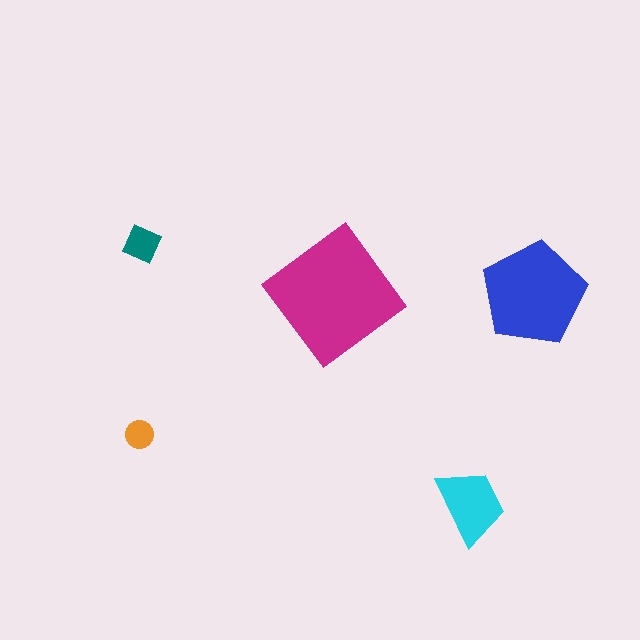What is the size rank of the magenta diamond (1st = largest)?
1st.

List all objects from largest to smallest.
The magenta diamond, the blue pentagon, the cyan trapezoid, the teal diamond, the orange circle.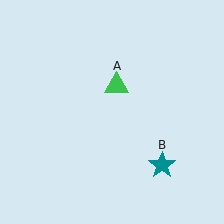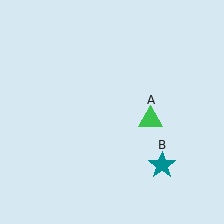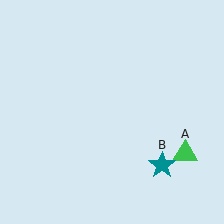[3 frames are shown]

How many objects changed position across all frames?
1 object changed position: green triangle (object A).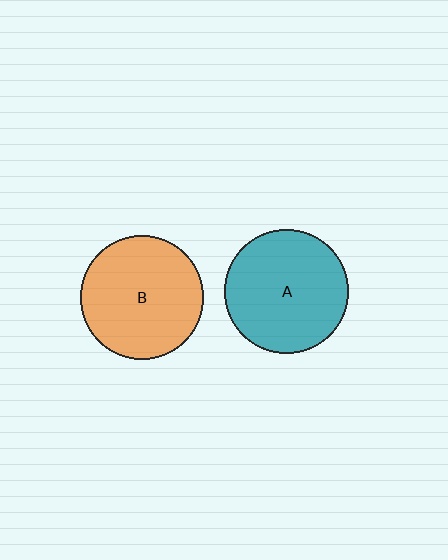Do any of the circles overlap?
No, none of the circles overlap.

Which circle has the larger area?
Circle A (teal).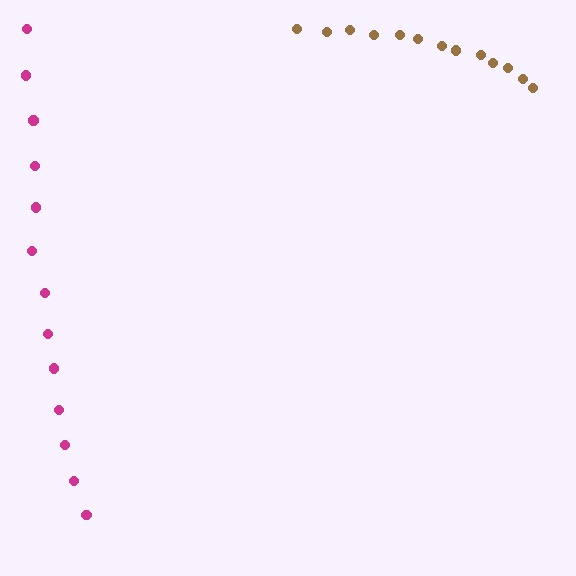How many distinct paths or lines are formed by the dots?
There are 2 distinct paths.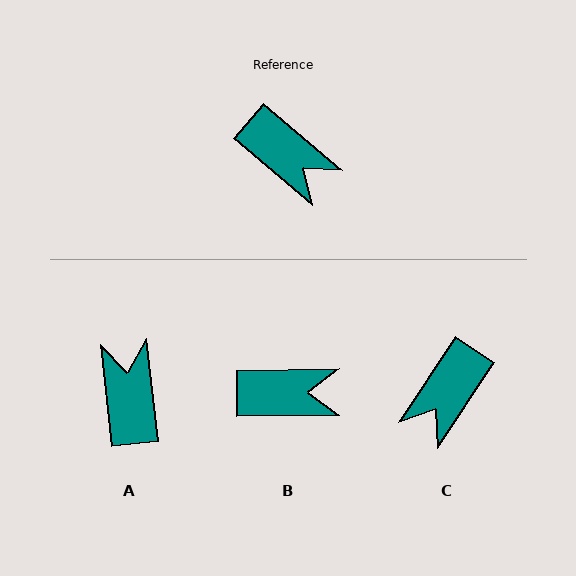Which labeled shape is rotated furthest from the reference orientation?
A, about 137 degrees away.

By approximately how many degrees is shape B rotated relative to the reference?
Approximately 41 degrees counter-clockwise.